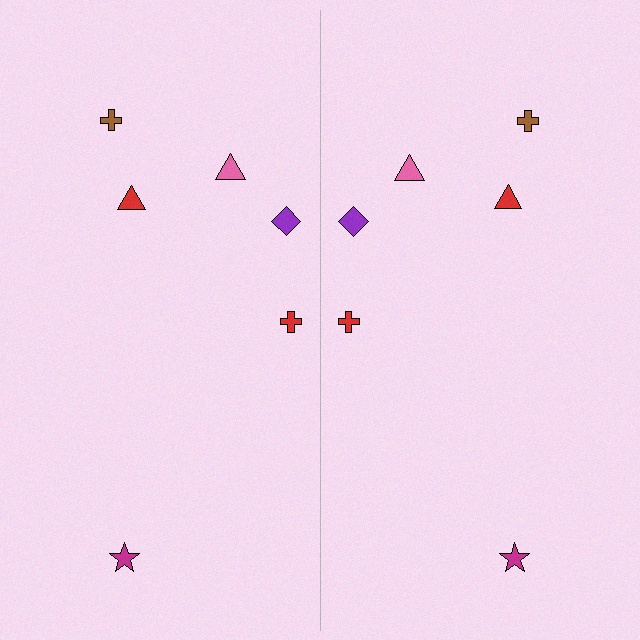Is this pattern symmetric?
Yes, this pattern has bilateral (reflection) symmetry.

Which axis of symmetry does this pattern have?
The pattern has a vertical axis of symmetry running through the center of the image.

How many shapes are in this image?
There are 12 shapes in this image.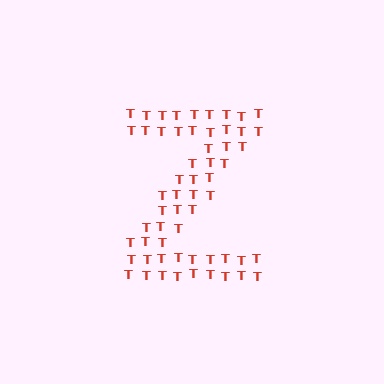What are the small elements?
The small elements are letter T's.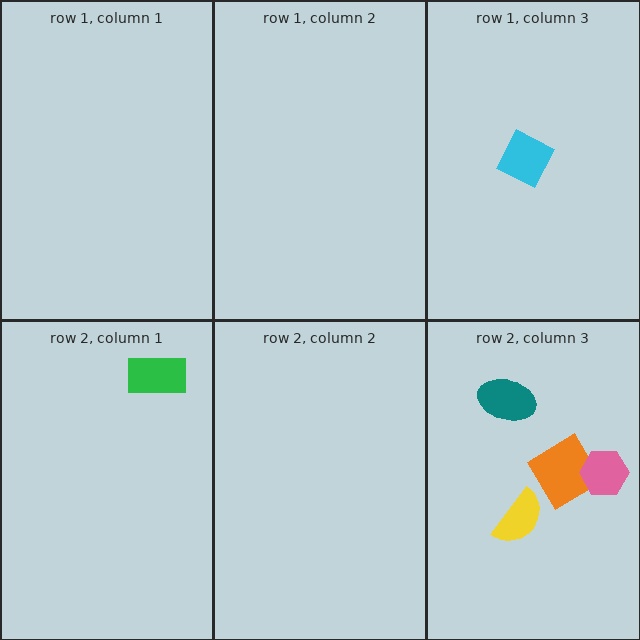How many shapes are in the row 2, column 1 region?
1.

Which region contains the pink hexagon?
The row 2, column 3 region.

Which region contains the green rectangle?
The row 2, column 1 region.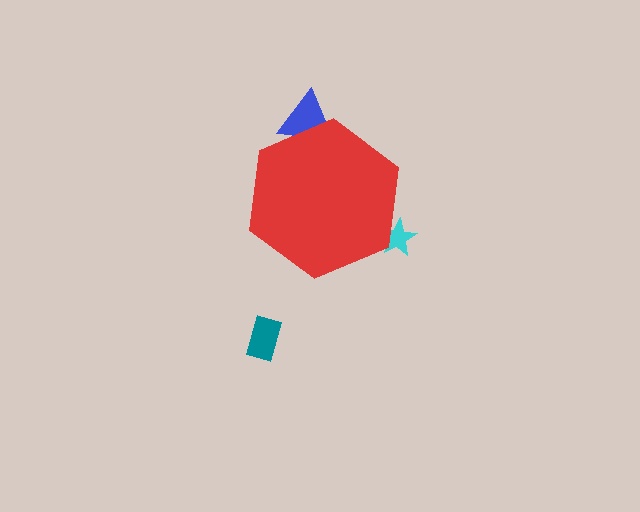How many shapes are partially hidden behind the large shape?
2 shapes are partially hidden.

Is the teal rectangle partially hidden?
No, the teal rectangle is fully visible.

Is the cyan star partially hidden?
Yes, the cyan star is partially hidden behind the red hexagon.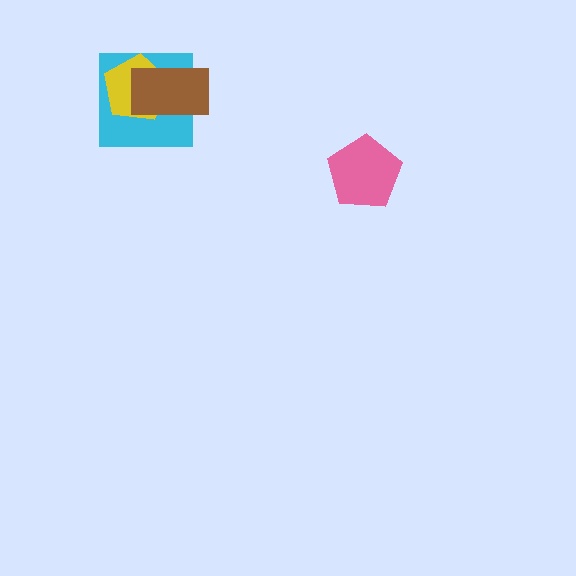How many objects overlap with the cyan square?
2 objects overlap with the cyan square.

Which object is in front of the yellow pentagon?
The brown rectangle is in front of the yellow pentagon.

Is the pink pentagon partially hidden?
No, no other shape covers it.